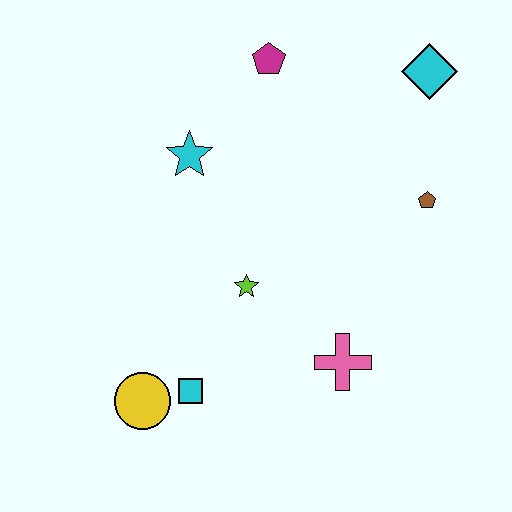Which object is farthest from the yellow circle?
The cyan diamond is farthest from the yellow circle.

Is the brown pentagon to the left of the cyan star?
No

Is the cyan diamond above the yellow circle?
Yes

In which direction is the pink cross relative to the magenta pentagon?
The pink cross is below the magenta pentagon.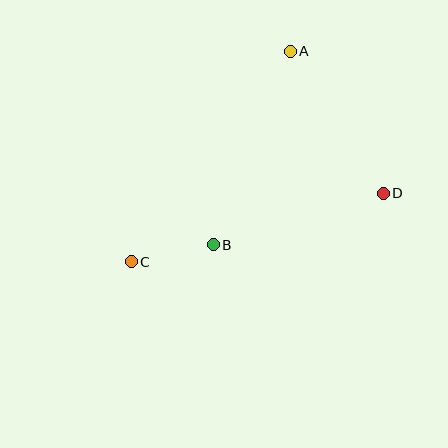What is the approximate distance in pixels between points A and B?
The distance between A and B is approximately 208 pixels.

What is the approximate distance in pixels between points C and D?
The distance between C and D is approximately 261 pixels.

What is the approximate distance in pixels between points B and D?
The distance between B and D is approximately 178 pixels.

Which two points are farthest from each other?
Points A and C are farthest from each other.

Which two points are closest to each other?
Points B and C are closest to each other.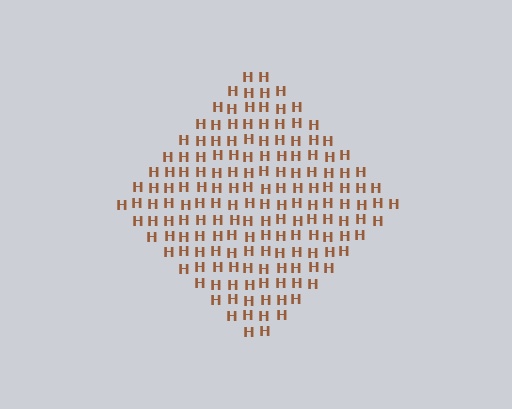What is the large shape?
The large shape is a diamond.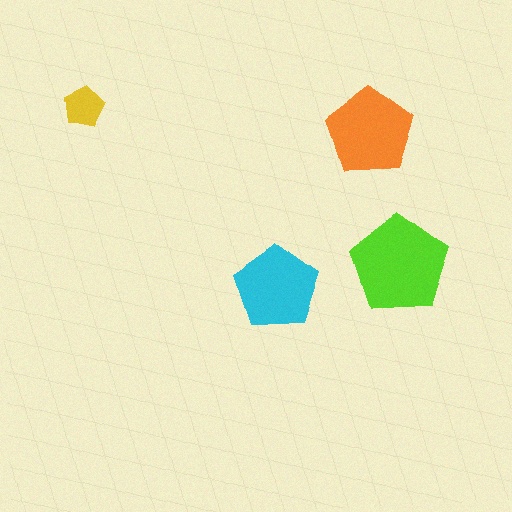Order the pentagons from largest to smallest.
the lime one, the orange one, the cyan one, the yellow one.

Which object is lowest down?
The cyan pentagon is bottommost.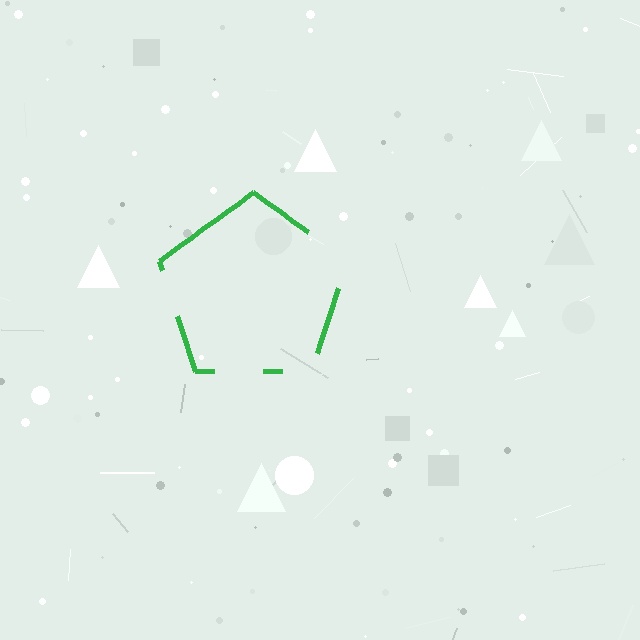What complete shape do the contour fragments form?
The contour fragments form a pentagon.